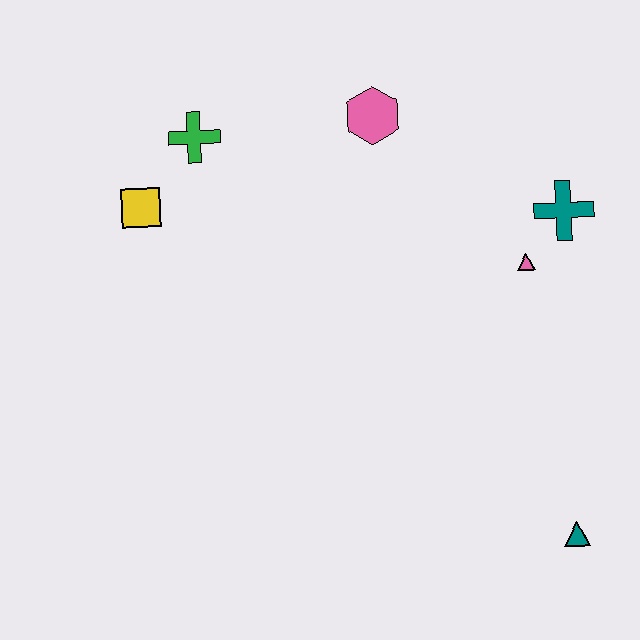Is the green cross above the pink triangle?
Yes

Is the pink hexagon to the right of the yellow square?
Yes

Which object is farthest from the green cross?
The teal triangle is farthest from the green cross.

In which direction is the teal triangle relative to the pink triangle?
The teal triangle is below the pink triangle.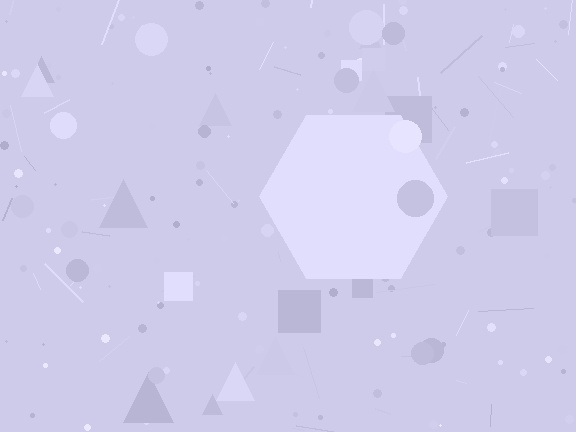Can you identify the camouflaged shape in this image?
The camouflaged shape is a hexagon.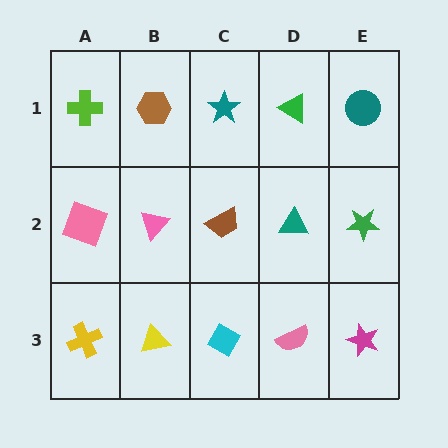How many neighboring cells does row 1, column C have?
3.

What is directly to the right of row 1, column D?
A teal circle.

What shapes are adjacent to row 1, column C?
A brown trapezoid (row 2, column C), a brown hexagon (row 1, column B), a green triangle (row 1, column D).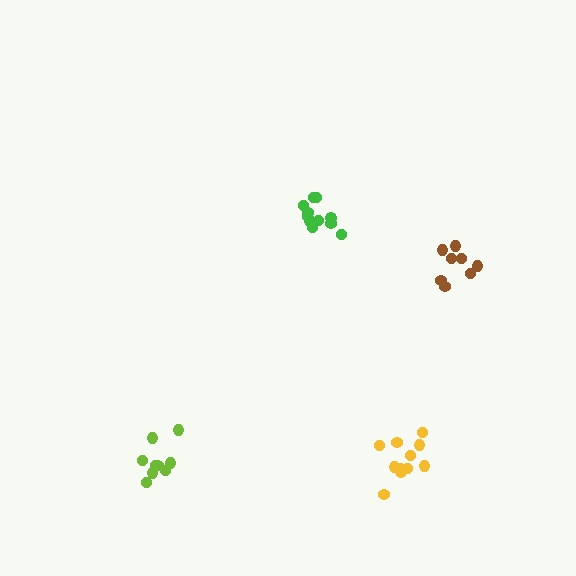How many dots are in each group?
Group 1: 8 dots, Group 2: 9 dots, Group 3: 11 dots, Group 4: 12 dots (40 total).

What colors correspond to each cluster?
The clusters are colored: brown, lime, yellow, green.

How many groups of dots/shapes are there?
There are 4 groups.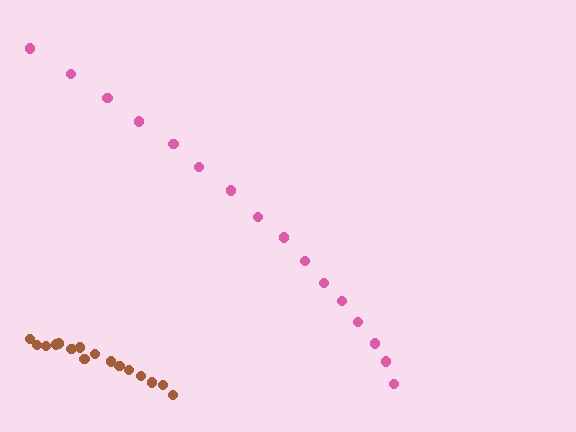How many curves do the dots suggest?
There are 2 distinct paths.